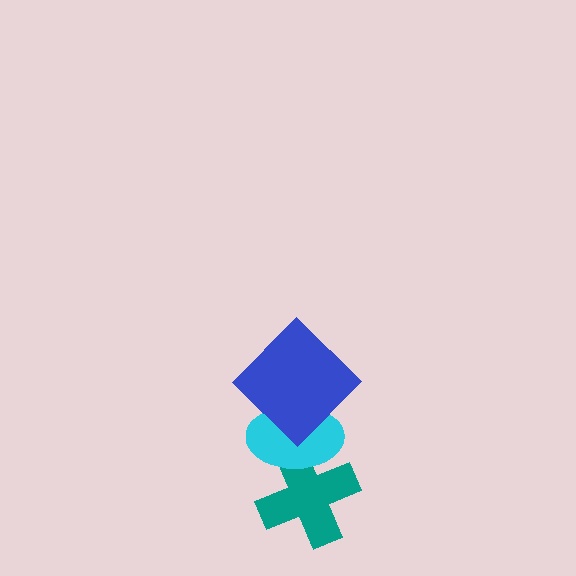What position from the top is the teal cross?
The teal cross is 3rd from the top.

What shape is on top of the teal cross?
The cyan ellipse is on top of the teal cross.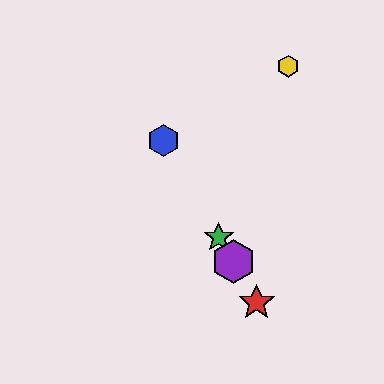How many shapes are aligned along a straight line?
4 shapes (the red star, the blue hexagon, the green star, the purple hexagon) are aligned along a straight line.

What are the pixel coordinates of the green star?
The green star is at (219, 237).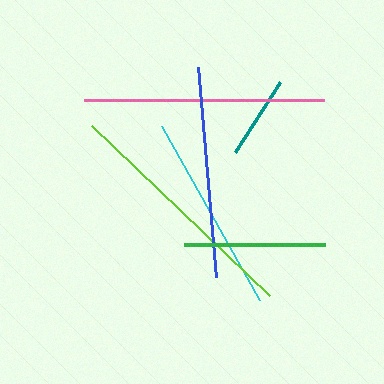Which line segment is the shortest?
The teal line is the shortest at approximately 83 pixels.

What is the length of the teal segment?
The teal segment is approximately 83 pixels long.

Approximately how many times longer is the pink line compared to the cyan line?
The pink line is approximately 1.2 times the length of the cyan line.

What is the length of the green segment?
The green segment is approximately 141 pixels long.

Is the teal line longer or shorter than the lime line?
The lime line is longer than the teal line.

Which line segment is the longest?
The lime line is the longest at approximately 246 pixels.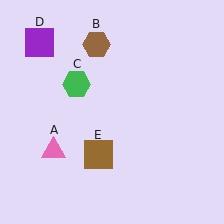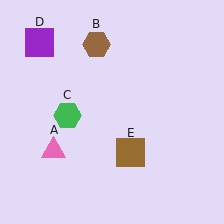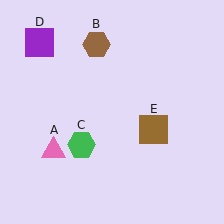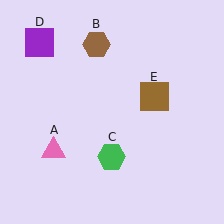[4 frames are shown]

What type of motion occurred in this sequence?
The green hexagon (object C), brown square (object E) rotated counterclockwise around the center of the scene.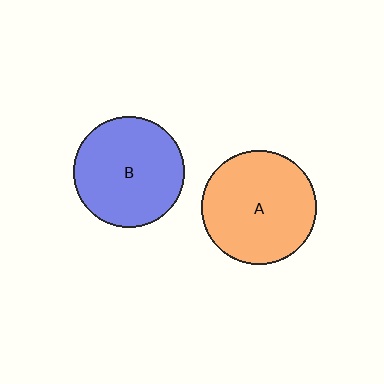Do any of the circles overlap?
No, none of the circles overlap.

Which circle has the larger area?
Circle A (orange).